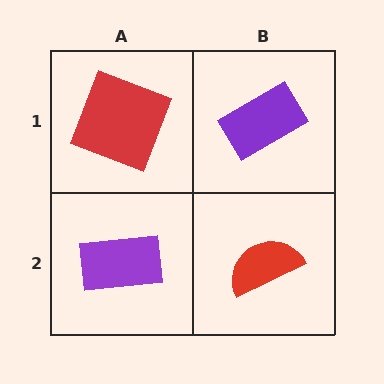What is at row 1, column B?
A purple rectangle.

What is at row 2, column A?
A purple rectangle.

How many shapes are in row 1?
2 shapes.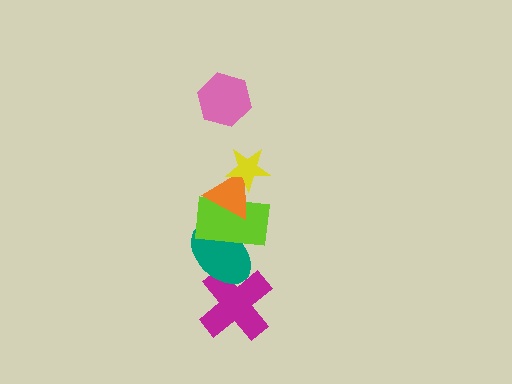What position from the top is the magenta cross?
The magenta cross is 6th from the top.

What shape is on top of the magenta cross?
The teal ellipse is on top of the magenta cross.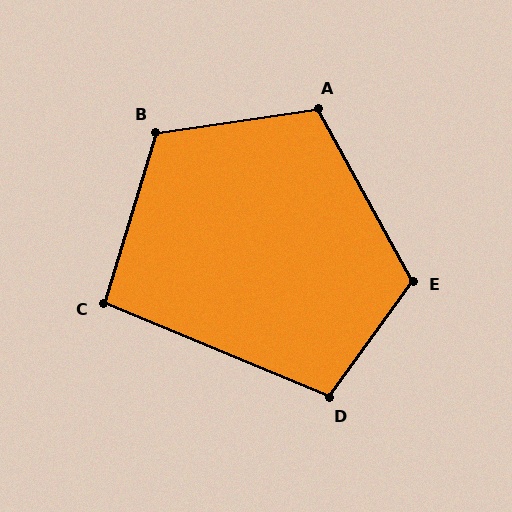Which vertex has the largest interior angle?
E, at approximately 115 degrees.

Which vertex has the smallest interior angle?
C, at approximately 96 degrees.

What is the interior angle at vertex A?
Approximately 111 degrees (obtuse).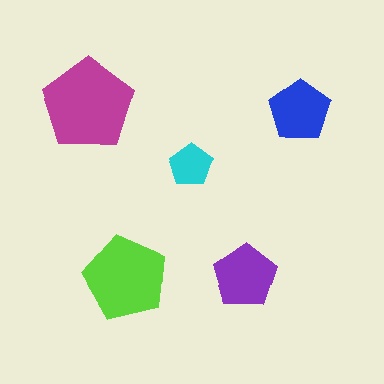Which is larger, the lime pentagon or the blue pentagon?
The lime one.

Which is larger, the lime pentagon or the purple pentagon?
The lime one.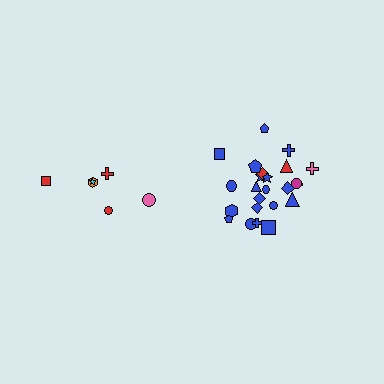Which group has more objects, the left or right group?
The right group.